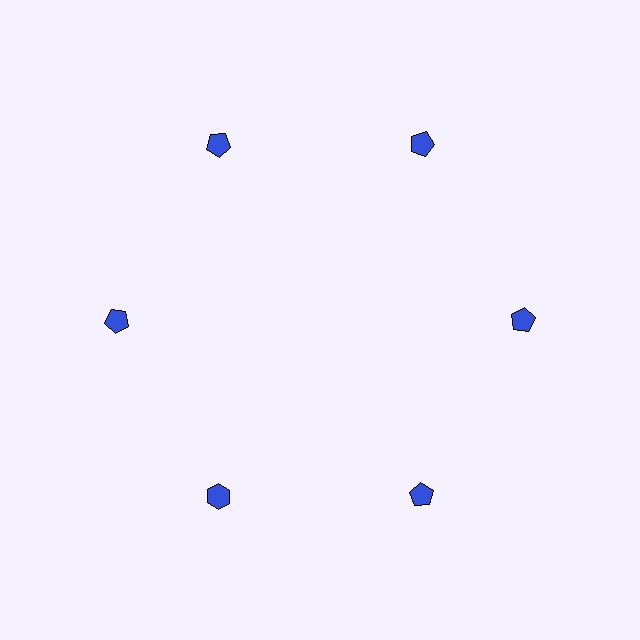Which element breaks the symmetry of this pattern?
The blue hexagon at roughly the 7 o'clock position breaks the symmetry. All other shapes are blue pentagons.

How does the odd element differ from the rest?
It has a different shape: hexagon instead of pentagon.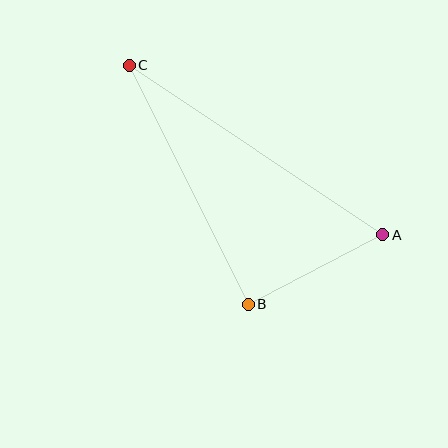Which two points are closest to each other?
Points A and B are closest to each other.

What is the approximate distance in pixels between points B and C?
The distance between B and C is approximately 267 pixels.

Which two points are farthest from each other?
Points A and C are farthest from each other.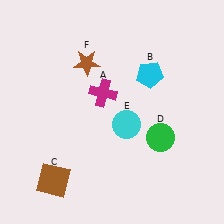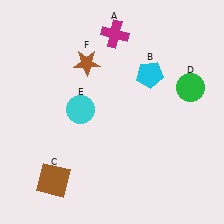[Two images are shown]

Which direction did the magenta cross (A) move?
The magenta cross (A) moved up.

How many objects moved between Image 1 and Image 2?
3 objects moved between the two images.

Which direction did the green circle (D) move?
The green circle (D) moved up.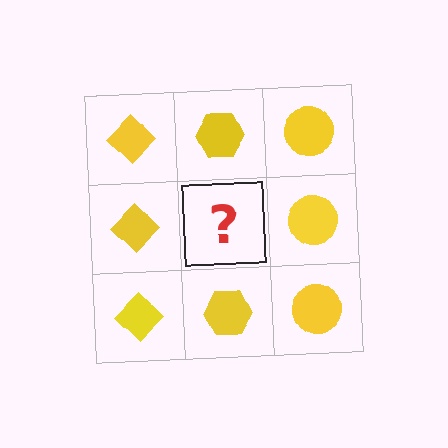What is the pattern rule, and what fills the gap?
The rule is that each column has a consistent shape. The gap should be filled with a yellow hexagon.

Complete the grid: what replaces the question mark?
The question mark should be replaced with a yellow hexagon.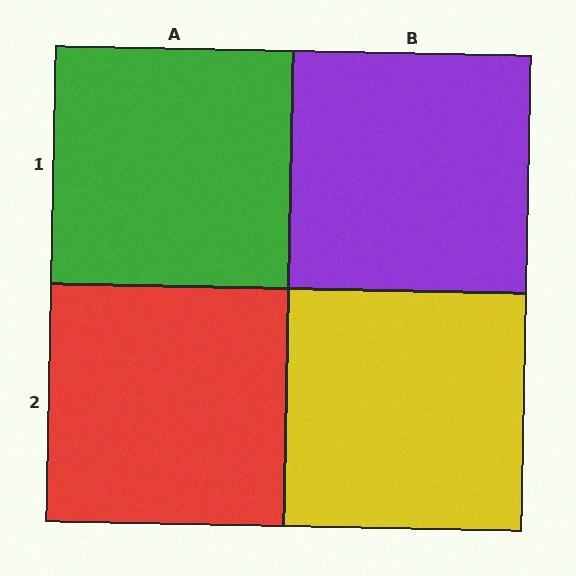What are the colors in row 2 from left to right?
Red, yellow.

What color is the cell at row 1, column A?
Green.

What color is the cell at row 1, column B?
Purple.